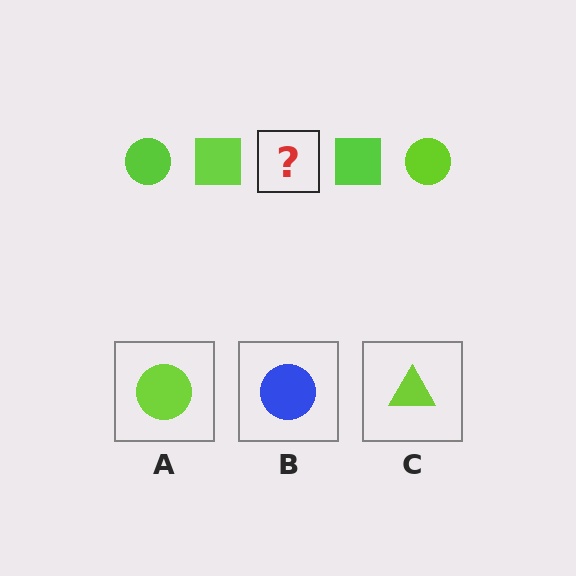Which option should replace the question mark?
Option A.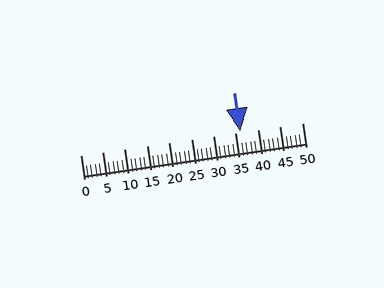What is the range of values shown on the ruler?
The ruler shows values from 0 to 50.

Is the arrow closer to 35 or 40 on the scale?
The arrow is closer to 35.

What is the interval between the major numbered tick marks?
The major tick marks are spaced 5 units apart.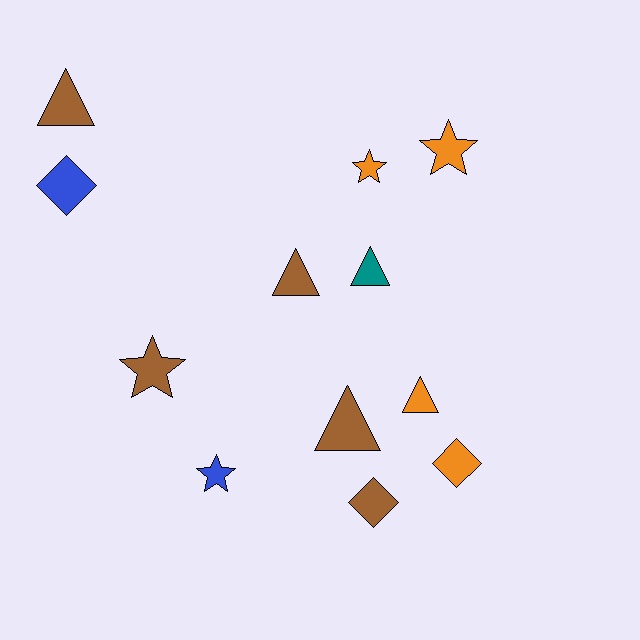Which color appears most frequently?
Brown, with 5 objects.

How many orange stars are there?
There are 2 orange stars.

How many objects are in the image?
There are 12 objects.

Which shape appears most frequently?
Triangle, with 5 objects.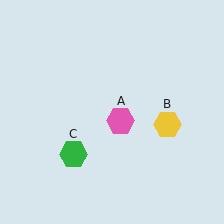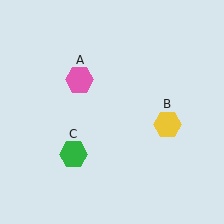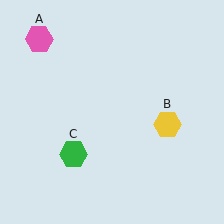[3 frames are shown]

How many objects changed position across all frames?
1 object changed position: pink hexagon (object A).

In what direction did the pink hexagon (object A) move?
The pink hexagon (object A) moved up and to the left.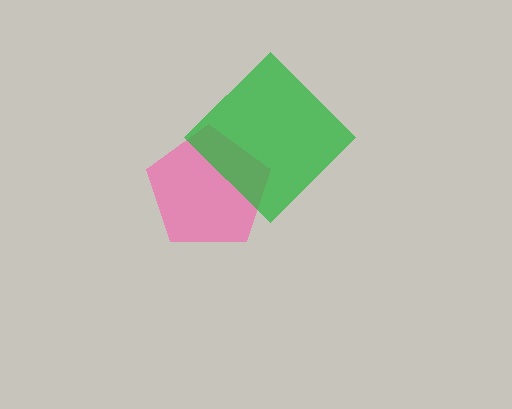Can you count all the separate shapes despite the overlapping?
Yes, there are 2 separate shapes.